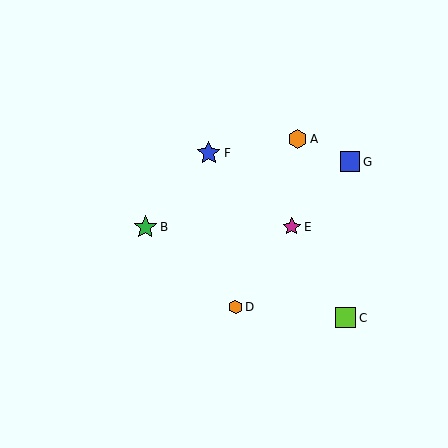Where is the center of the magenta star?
The center of the magenta star is at (292, 227).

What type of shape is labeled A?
Shape A is an orange hexagon.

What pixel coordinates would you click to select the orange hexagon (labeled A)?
Click at (297, 139) to select the orange hexagon A.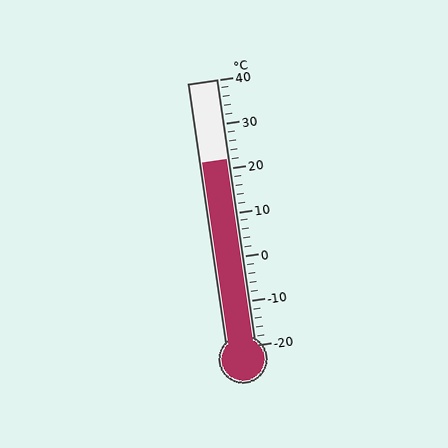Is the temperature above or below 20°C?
The temperature is above 20°C.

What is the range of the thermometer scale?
The thermometer scale ranges from -20°C to 40°C.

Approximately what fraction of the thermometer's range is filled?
The thermometer is filled to approximately 70% of its range.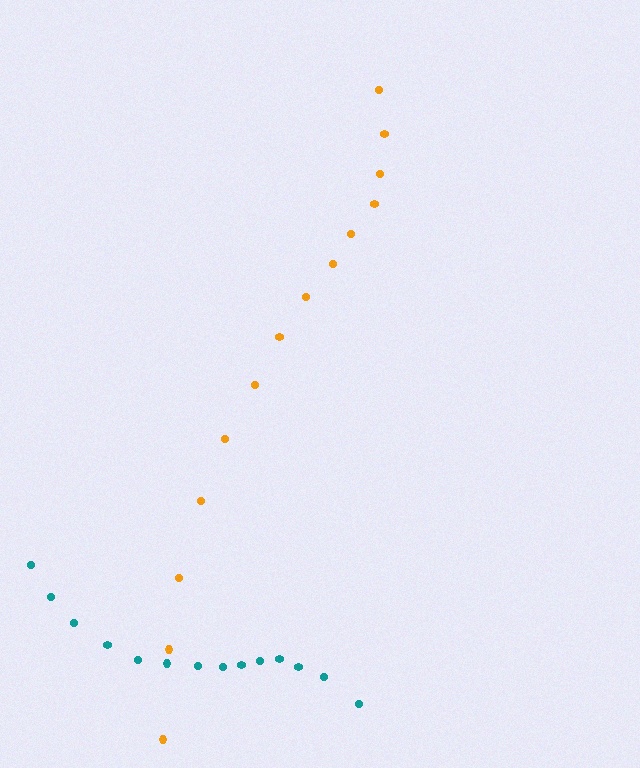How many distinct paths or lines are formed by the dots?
There are 2 distinct paths.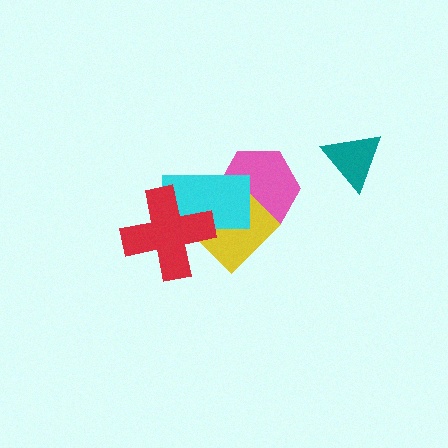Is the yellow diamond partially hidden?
Yes, it is partially covered by another shape.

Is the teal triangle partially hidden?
No, no other shape covers it.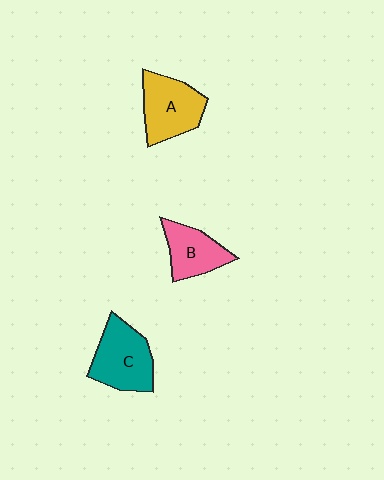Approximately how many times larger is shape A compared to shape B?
Approximately 1.3 times.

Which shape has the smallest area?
Shape B (pink).